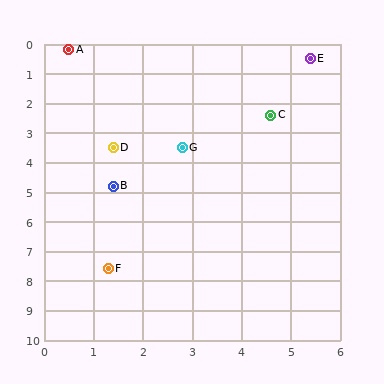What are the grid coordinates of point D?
Point D is at approximately (1.4, 3.5).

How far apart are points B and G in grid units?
Points B and G are about 1.9 grid units apart.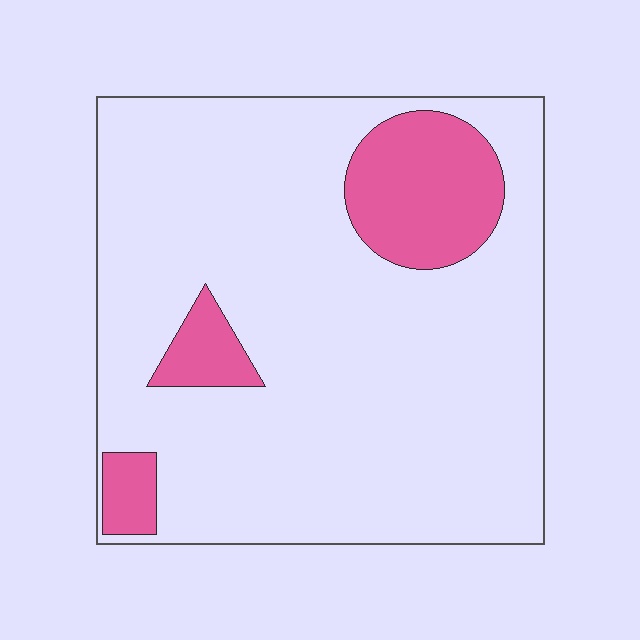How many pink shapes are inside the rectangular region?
3.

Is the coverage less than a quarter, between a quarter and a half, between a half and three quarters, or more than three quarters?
Less than a quarter.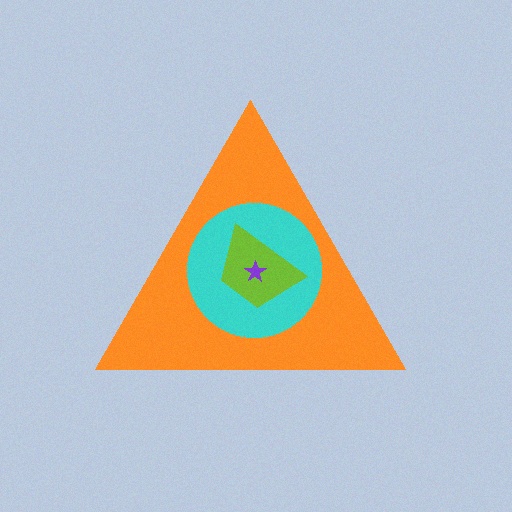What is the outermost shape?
The orange triangle.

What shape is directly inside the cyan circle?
The lime trapezoid.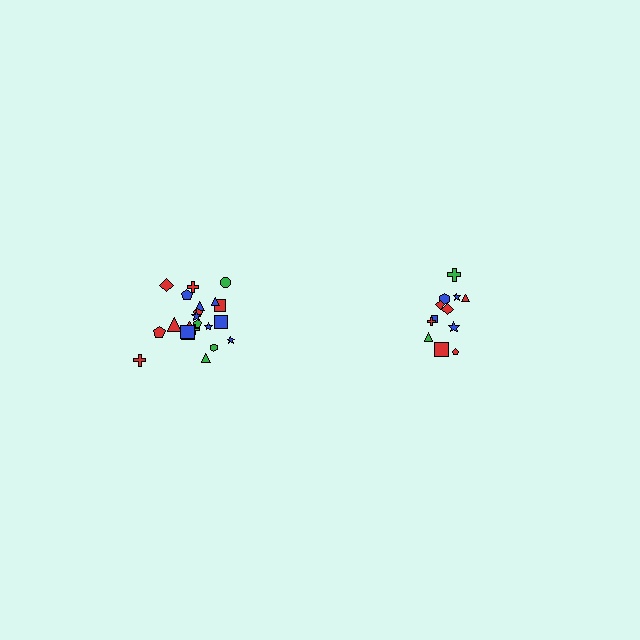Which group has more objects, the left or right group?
The left group.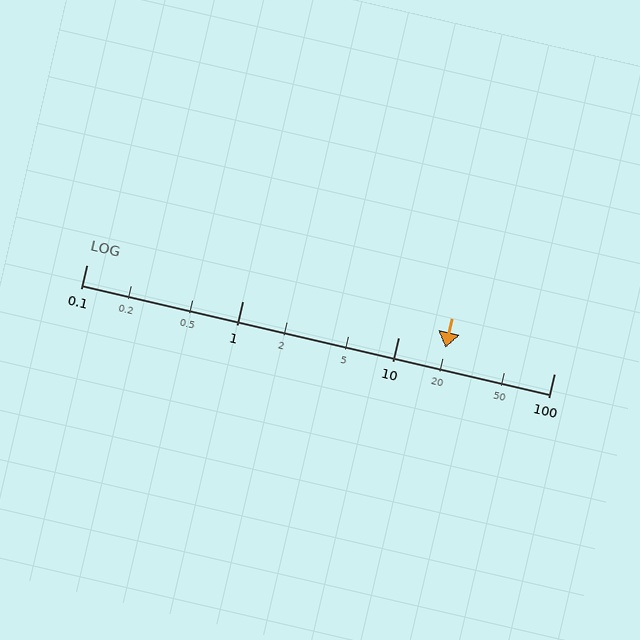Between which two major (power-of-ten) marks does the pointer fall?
The pointer is between 10 and 100.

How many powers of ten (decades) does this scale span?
The scale spans 3 decades, from 0.1 to 100.